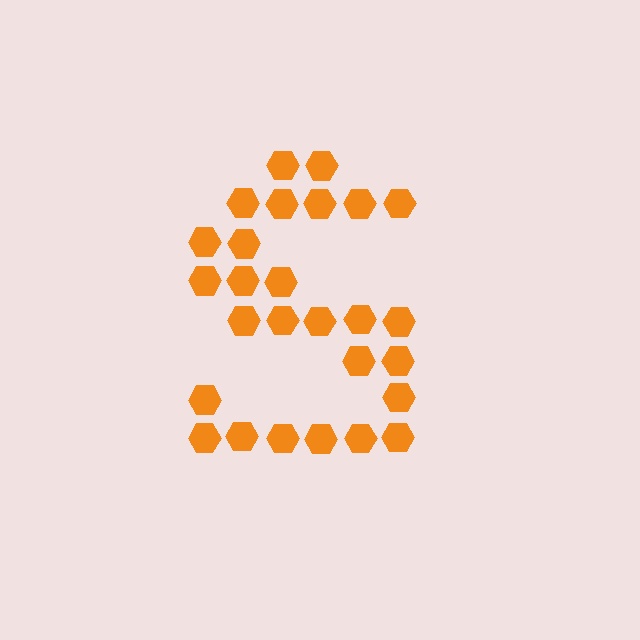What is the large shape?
The large shape is the letter S.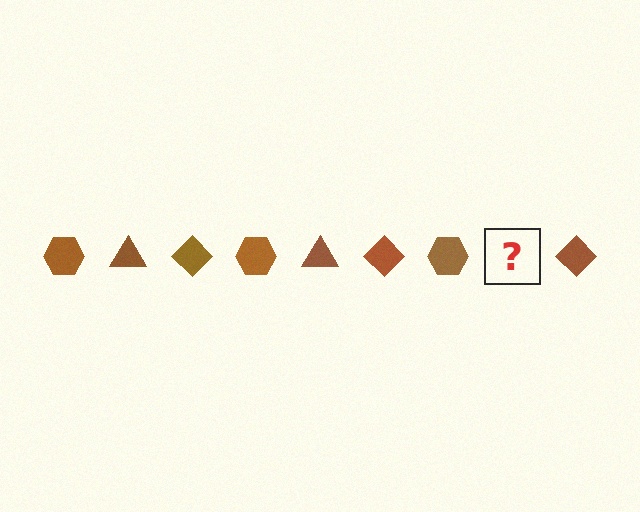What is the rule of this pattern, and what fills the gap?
The rule is that the pattern cycles through hexagon, triangle, diamond shapes in brown. The gap should be filled with a brown triangle.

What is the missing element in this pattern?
The missing element is a brown triangle.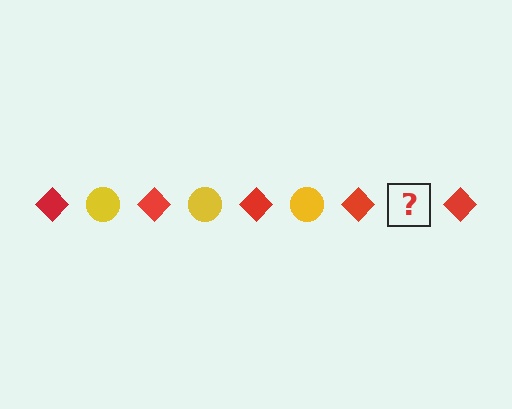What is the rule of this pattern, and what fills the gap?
The rule is that the pattern alternates between red diamond and yellow circle. The gap should be filled with a yellow circle.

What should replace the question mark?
The question mark should be replaced with a yellow circle.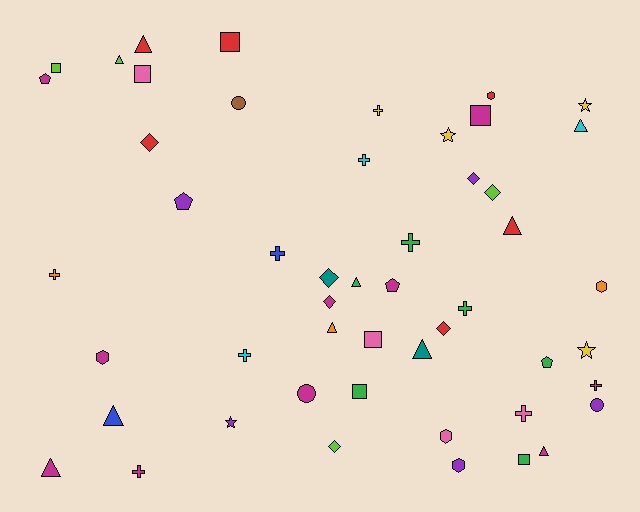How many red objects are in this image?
There are 6 red objects.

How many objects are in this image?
There are 50 objects.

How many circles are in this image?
There are 3 circles.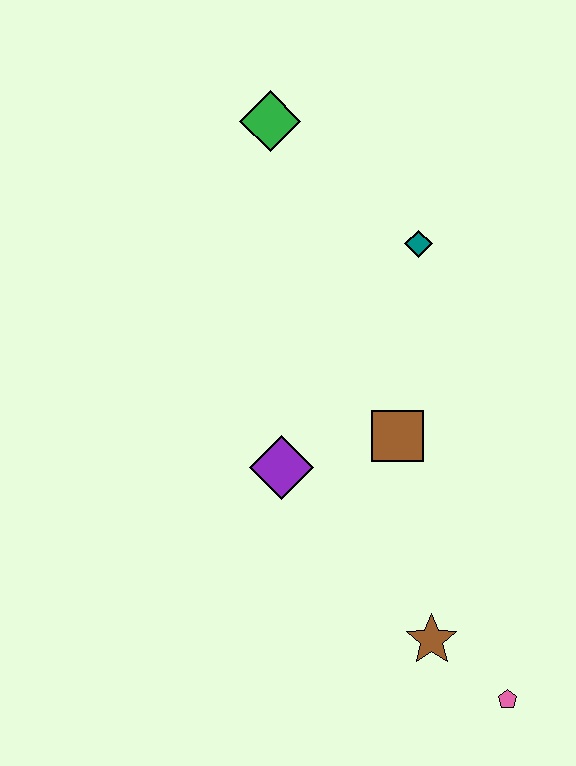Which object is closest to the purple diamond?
The brown square is closest to the purple diamond.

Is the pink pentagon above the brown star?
No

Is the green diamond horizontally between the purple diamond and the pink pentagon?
No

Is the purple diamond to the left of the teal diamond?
Yes